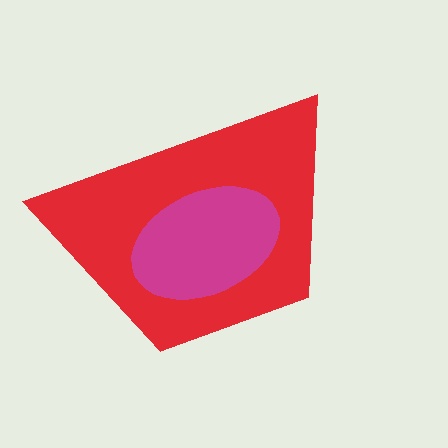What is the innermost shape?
The magenta ellipse.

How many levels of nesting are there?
2.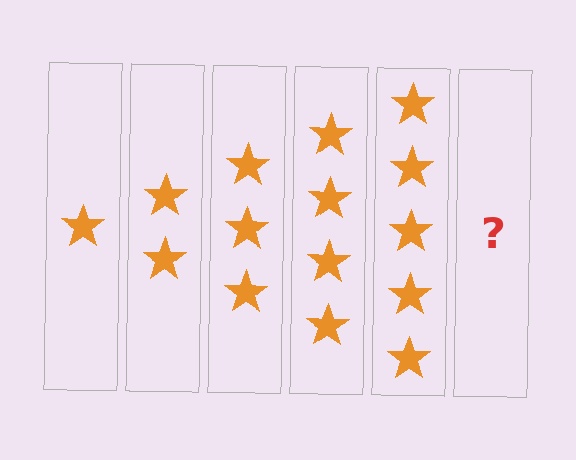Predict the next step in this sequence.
The next step is 6 stars.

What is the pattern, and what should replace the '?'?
The pattern is that each step adds one more star. The '?' should be 6 stars.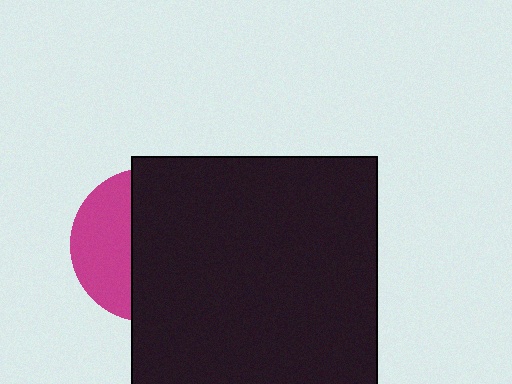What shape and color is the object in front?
The object in front is a black square.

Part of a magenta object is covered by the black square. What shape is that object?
It is a circle.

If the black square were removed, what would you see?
You would see the complete magenta circle.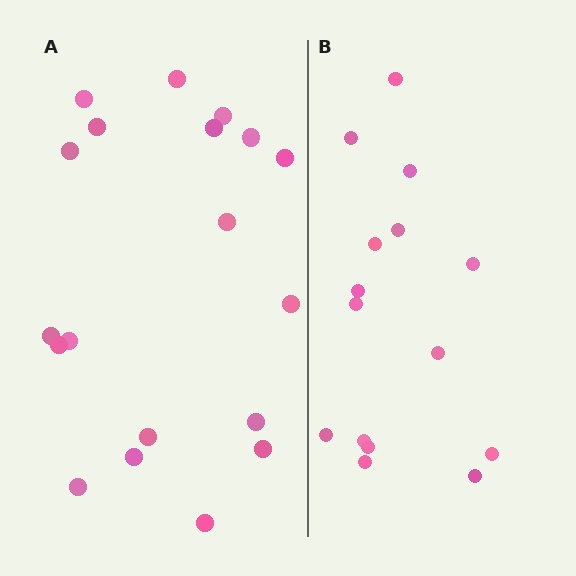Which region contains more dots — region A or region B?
Region A (the left region) has more dots.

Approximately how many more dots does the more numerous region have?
Region A has about 4 more dots than region B.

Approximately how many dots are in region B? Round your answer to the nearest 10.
About 20 dots. (The exact count is 15, which rounds to 20.)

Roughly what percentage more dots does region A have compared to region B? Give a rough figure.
About 25% more.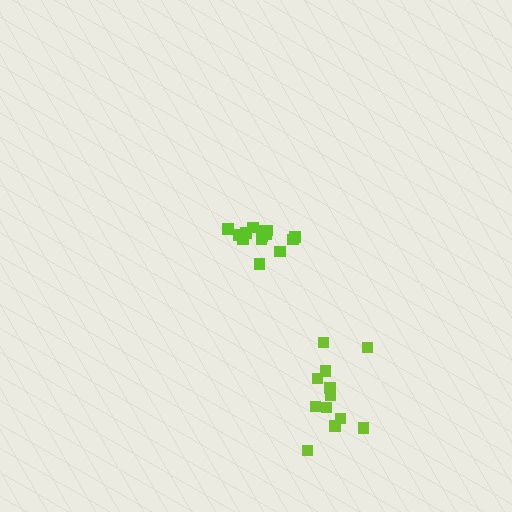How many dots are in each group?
Group 1: 15 dots, Group 2: 12 dots (27 total).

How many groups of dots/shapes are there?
There are 2 groups.